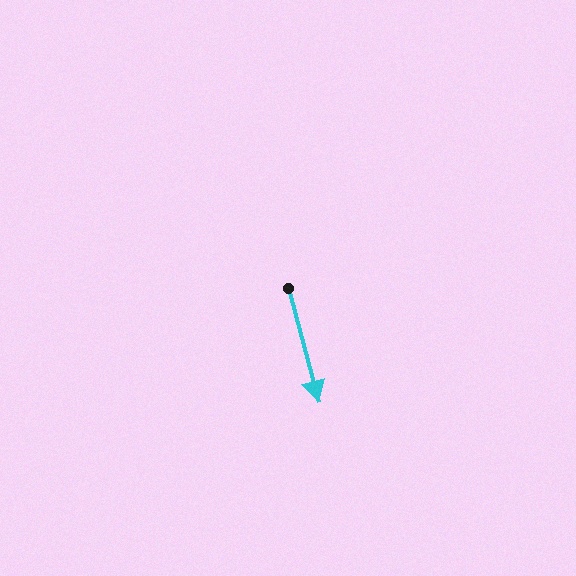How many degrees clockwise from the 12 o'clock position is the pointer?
Approximately 165 degrees.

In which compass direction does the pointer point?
South.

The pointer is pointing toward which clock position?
Roughly 5 o'clock.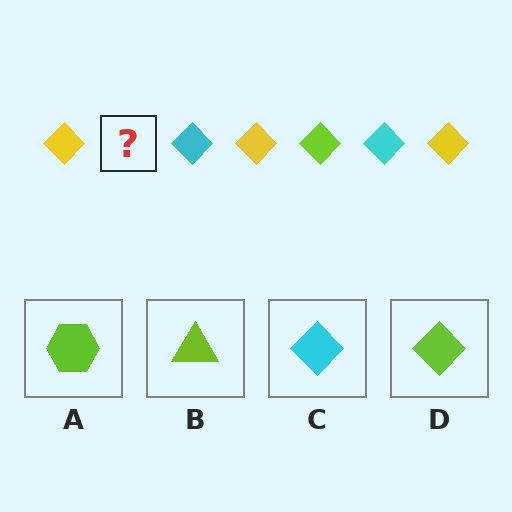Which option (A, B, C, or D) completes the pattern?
D.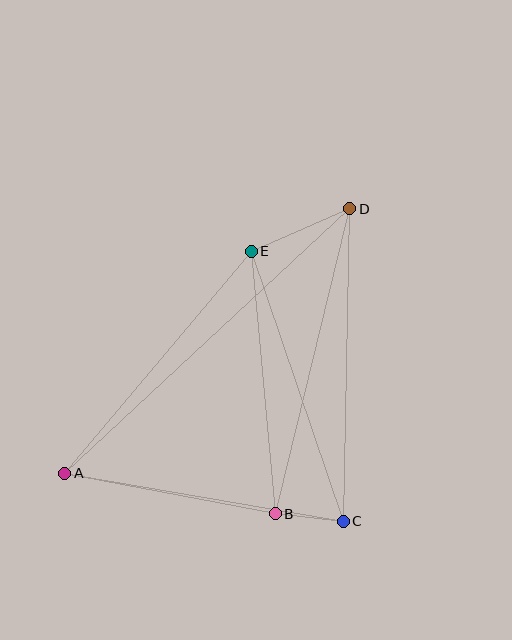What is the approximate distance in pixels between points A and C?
The distance between A and C is approximately 282 pixels.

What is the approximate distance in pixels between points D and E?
The distance between D and E is approximately 107 pixels.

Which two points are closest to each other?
Points B and C are closest to each other.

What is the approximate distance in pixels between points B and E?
The distance between B and E is approximately 263 pixels.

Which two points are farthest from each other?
Points A and D are farthest from each other.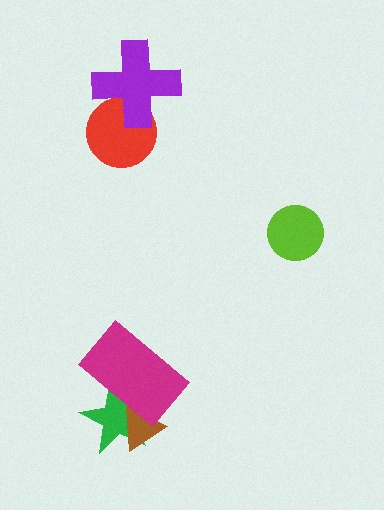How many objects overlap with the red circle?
1 object overlaps with the red circle.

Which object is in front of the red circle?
The purple cross is in front of the red circle.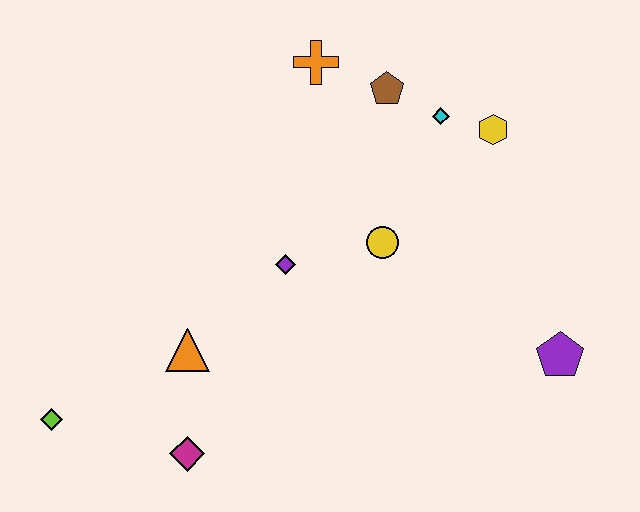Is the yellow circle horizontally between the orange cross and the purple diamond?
No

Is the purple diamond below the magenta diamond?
No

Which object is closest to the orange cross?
The brown pentagon is closest to the orange cross.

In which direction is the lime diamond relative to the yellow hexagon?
The lime diamond is to the left of the yellow hexagon.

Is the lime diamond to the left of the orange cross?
Yes